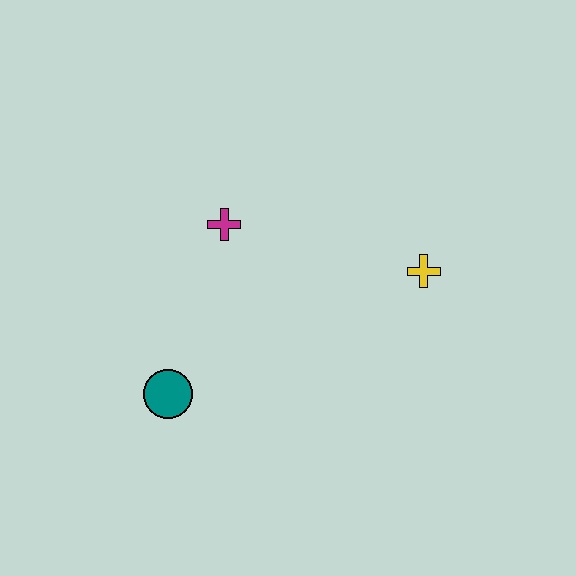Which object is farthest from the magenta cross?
The yellow cross is farthest from the magenta cross.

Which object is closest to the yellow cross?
The magenta cross is closest to the yellow cross.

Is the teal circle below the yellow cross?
Yes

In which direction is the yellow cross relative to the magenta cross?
The yellow cross is to the right of the magenta cross.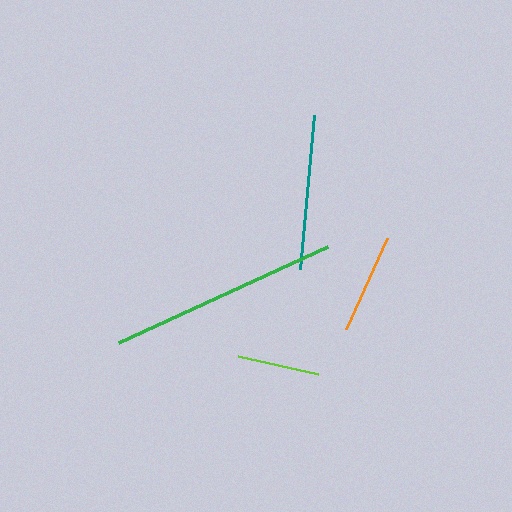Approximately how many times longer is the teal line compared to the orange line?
The teal line is approximately 1.6 times the length of the orange line.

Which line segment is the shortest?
The lime line is the shortest at approximately 82 pixels.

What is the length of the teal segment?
The teal segment is approximately 155 pixels long.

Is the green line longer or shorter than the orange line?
The green line is longer than the orange line.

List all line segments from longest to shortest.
From longest to shortest: green, teal, orange, lime.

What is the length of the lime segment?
The lime segment is approximately 82 pixels long.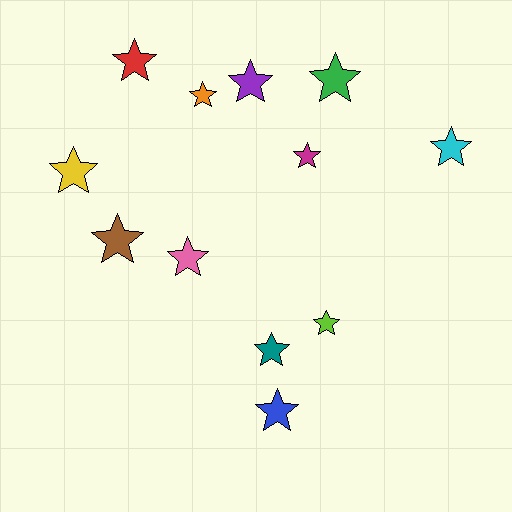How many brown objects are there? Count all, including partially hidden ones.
There is 1 brown object.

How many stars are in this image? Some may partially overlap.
There are 12 stars.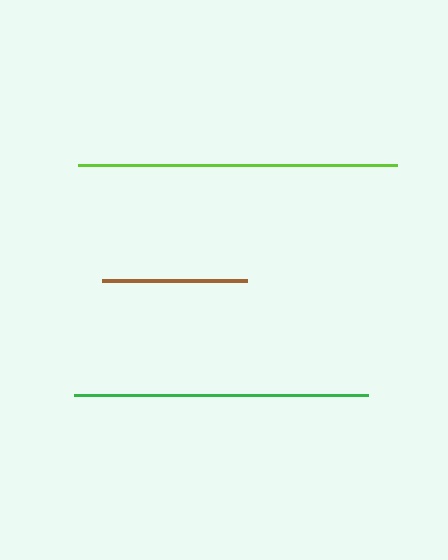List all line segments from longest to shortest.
From longest to shortest: lime, green, brown.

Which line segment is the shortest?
The brown line is the shortest at approximately 145 pixels.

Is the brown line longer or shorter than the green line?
The green line is longer than the brown line.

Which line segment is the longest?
The lime line is the longest at approximately 319 pixels.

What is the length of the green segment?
The green segment is approximately 294 pixels long.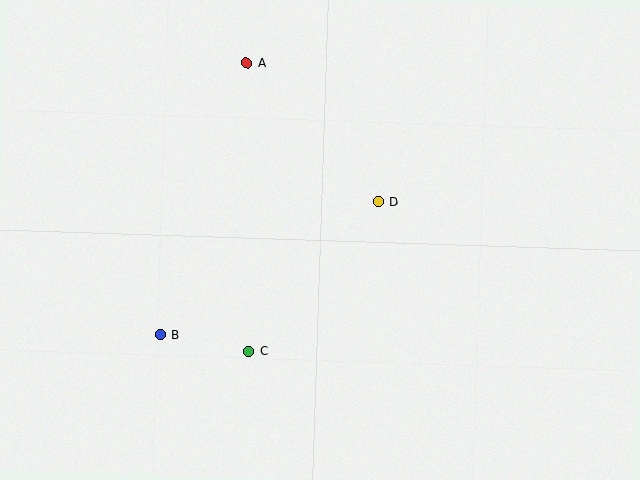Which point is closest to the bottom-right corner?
Point D is closest to the bottom-right corner.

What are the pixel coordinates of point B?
Point B is at (160, 335).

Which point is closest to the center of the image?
Point D at (378, 202) is closest to the center.